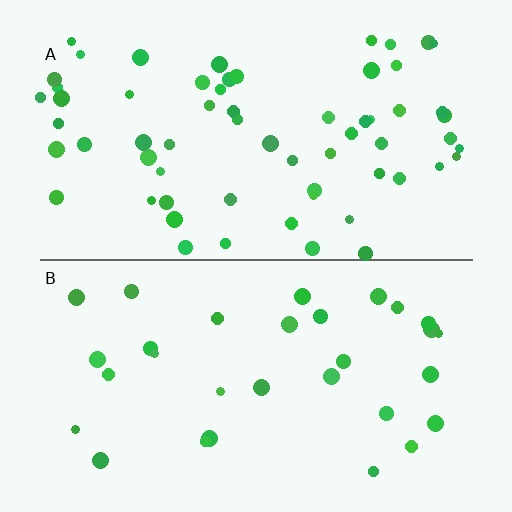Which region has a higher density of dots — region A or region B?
A (the top).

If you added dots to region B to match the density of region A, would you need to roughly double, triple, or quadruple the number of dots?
Approximately double.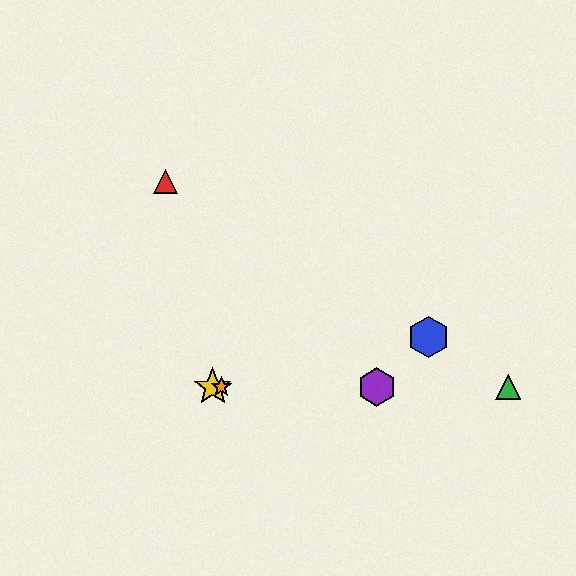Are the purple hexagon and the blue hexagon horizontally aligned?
No, the purple hexagon is at y≈387 and the blue hexagon is at y≈337.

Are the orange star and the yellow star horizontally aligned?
Yes, both are at y≈387.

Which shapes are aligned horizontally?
The green triangle, the yellow star, the purple hexagon, the orange star are aligned horizontally.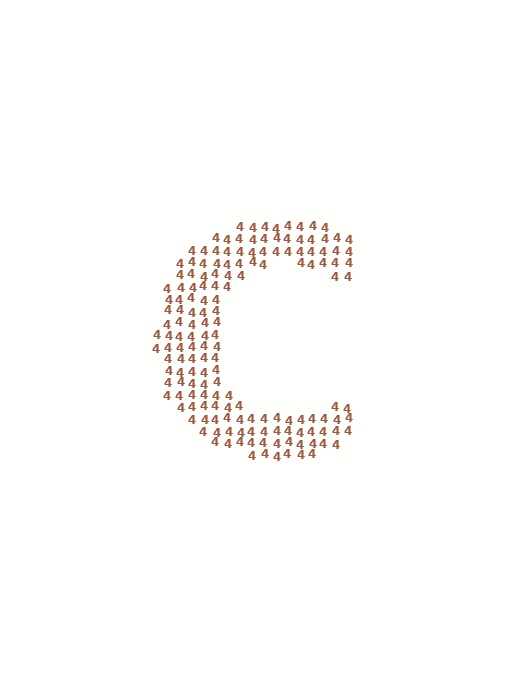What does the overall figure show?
The overall figure shows the letter C.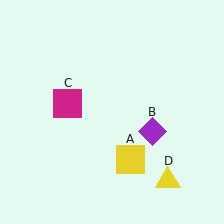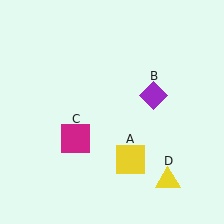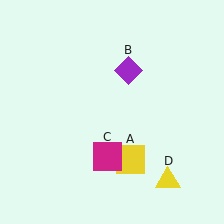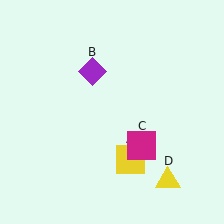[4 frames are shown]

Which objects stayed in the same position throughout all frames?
Yellow square (object A) and yellow triangle (object D) remained stationary.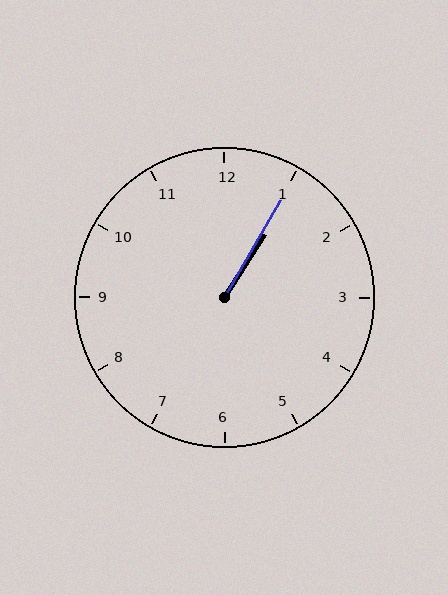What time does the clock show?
1:05.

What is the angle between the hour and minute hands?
Approximately 2 degrees.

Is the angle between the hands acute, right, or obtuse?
It is acute.